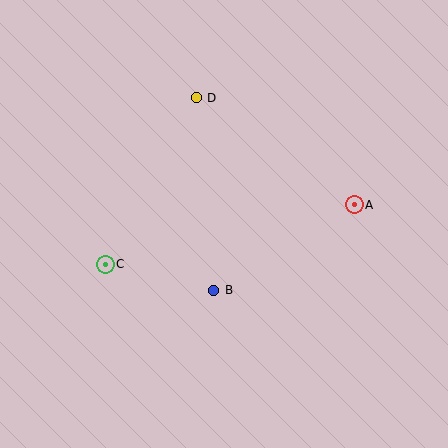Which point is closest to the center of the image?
Point B at (214, 290) is closest to the center.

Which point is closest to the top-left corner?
Point D is closest to the top-left corner.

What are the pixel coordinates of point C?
Point C is at (105, 264).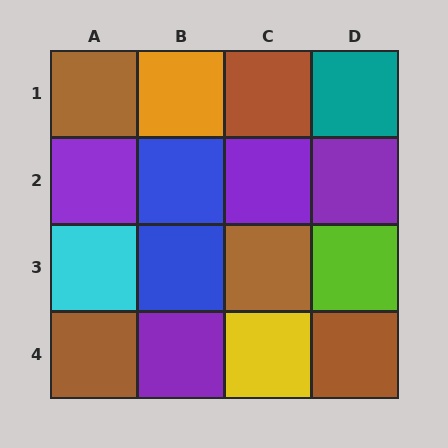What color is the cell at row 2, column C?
Purple.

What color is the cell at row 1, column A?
Brown.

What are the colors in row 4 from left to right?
Brown, purple, yellow, brown.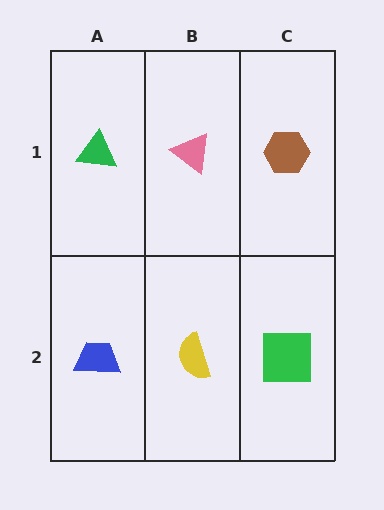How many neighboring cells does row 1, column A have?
2.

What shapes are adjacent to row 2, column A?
A green triangle (row 1, column A), a yellow semicircle (row 2, column B).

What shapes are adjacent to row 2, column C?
A brown hexagon (row 1, column C), a yellow semicircle (row 2, column B).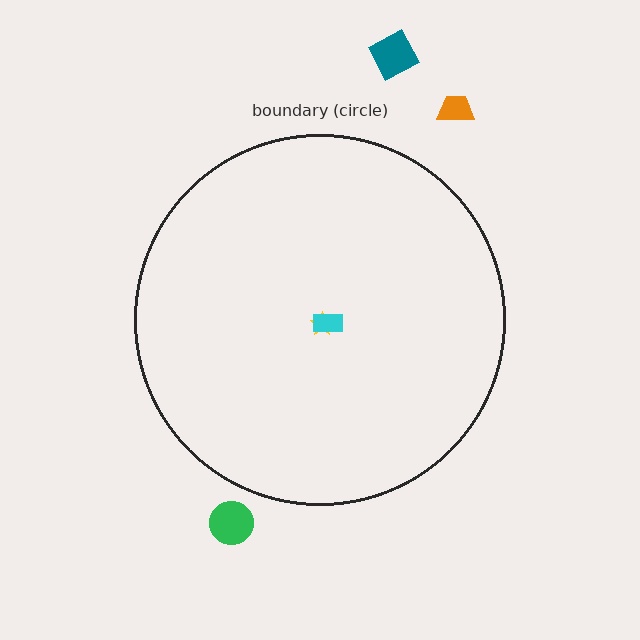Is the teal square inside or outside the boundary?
Outside.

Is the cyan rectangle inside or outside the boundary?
Inside.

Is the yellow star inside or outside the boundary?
Inside.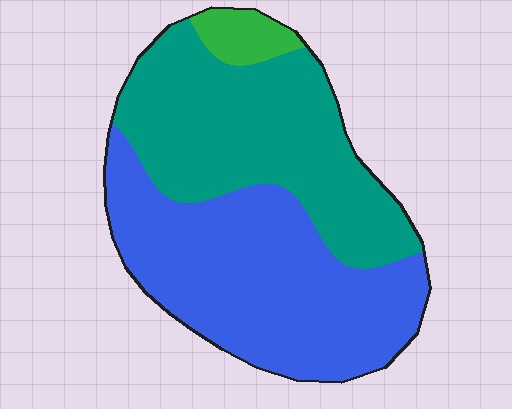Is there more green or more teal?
Teal.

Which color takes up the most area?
Blue, at roughly 50%.